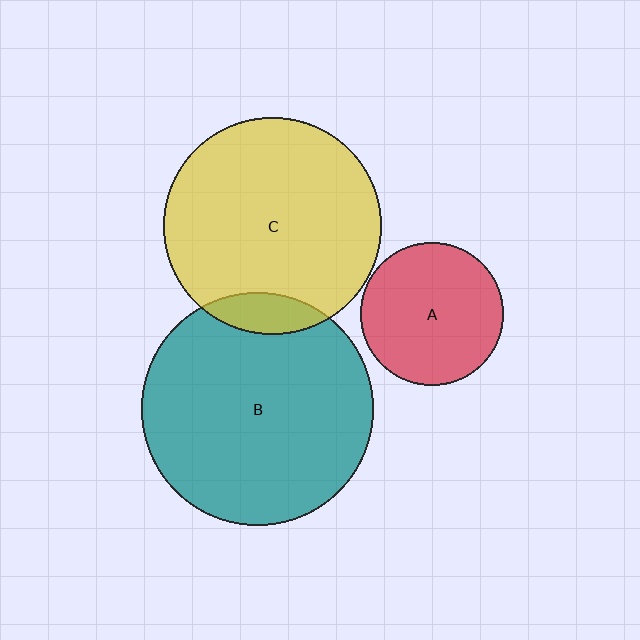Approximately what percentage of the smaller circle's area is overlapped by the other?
Approximately 10%.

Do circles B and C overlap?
Yes.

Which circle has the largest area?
Circle B (teal).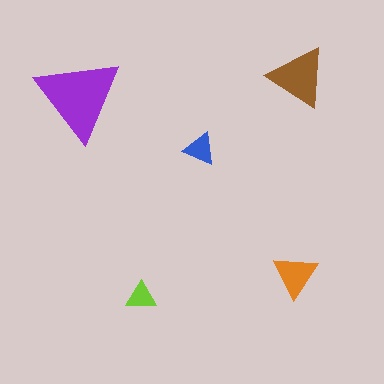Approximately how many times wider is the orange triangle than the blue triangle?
About 1.5 times wider.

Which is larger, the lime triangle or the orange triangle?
The orange one.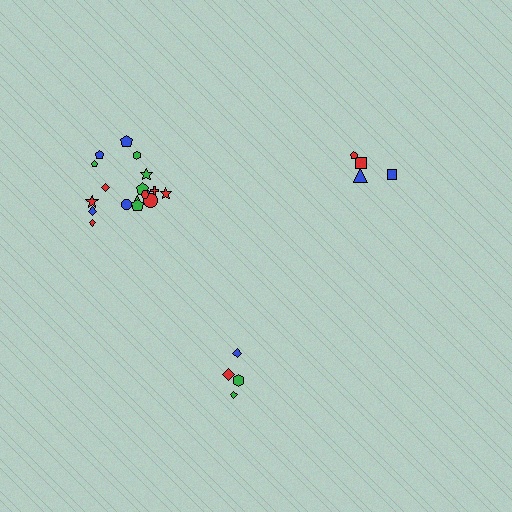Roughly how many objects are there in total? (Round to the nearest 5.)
Roughly 25 objects in total.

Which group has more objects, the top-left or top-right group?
The top-left group.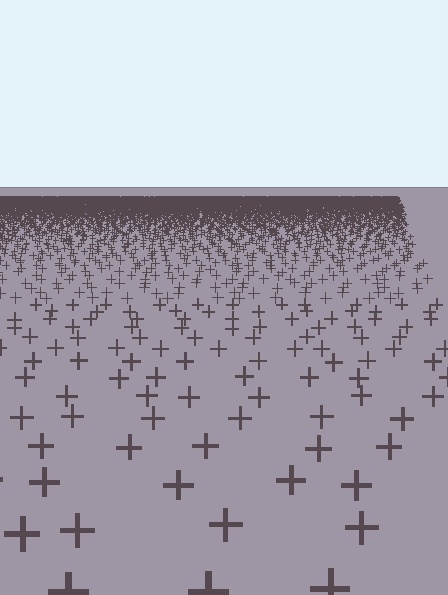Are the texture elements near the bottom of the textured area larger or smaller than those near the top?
Larger. Near the bottom, elements are closer to the viewer and appear at a bigger on-screen size.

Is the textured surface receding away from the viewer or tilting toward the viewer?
The surface is receding away from the viewer. Texture elements get smaller and denser toward the top.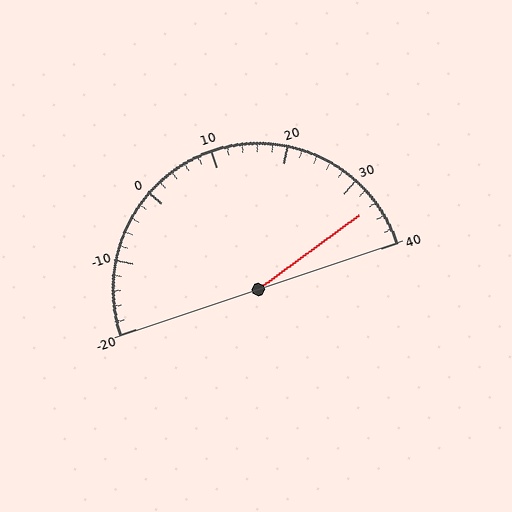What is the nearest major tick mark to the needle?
The nearest major tick mark is 30.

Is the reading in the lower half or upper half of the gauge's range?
The reading is in the upper half of the range (-20 to 40).